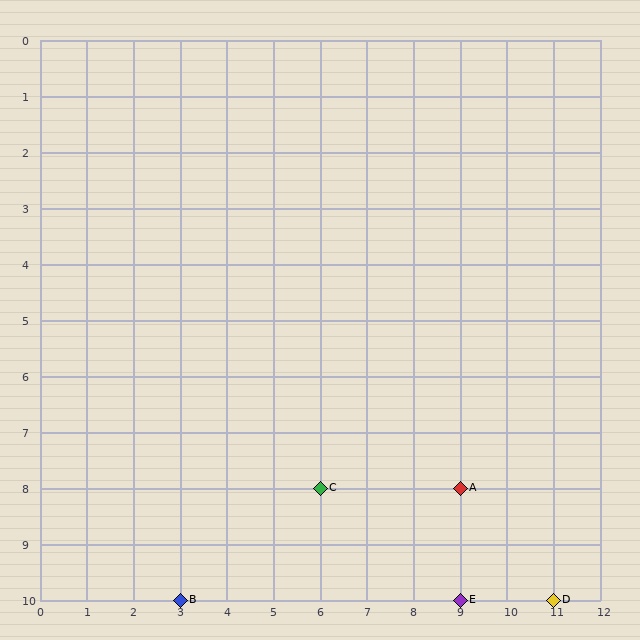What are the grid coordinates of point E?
Point E is at grid coordinates (9, 10).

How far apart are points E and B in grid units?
Points E and B are 6 columns apart.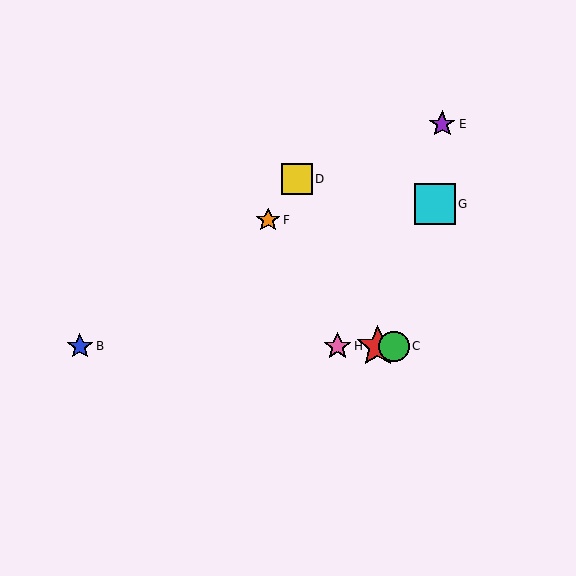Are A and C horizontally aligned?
Yes, both are at y≈346.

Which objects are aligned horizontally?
Objects A, B, C, H are aligned horizontally.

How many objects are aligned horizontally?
4 objects (A, B, C, H) are aligned horizontally.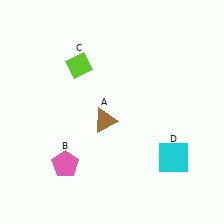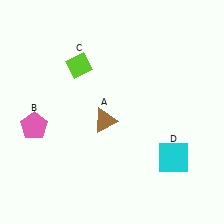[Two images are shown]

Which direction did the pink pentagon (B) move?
The pink pentagon (B) moved up.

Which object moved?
The pink pentagon (B) moved up.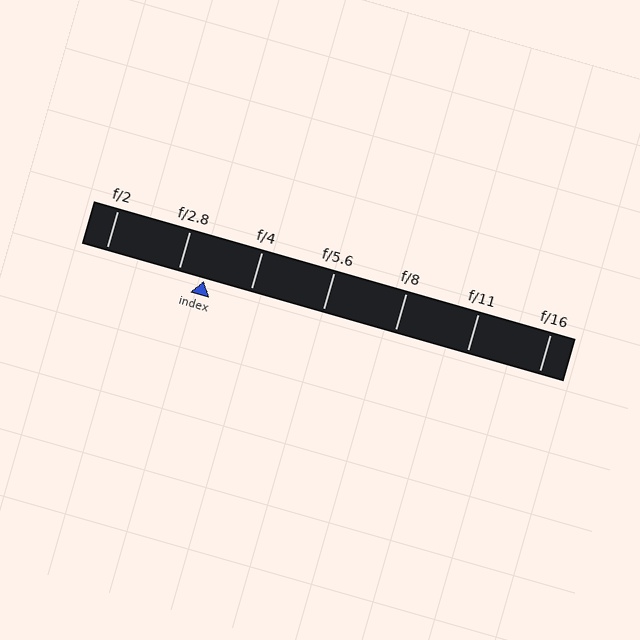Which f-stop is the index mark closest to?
The index mark is closest to f/2.8.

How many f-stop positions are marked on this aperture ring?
There are 7 f-stop positions marked.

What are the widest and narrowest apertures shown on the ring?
The widest aperture shown is f/2 and the narrowest is f/16.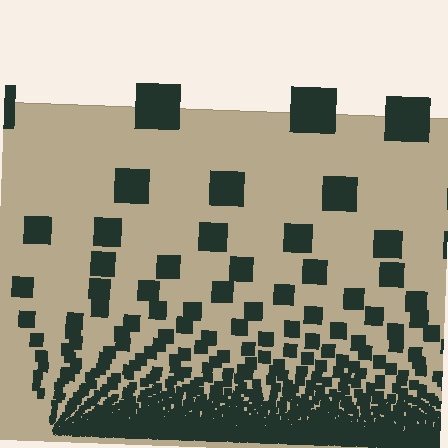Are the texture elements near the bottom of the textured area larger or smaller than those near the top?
Smaller. The gradient is inverted — elements near the bottom are smaller and denser.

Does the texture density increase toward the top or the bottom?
Density increases toward the bottom.